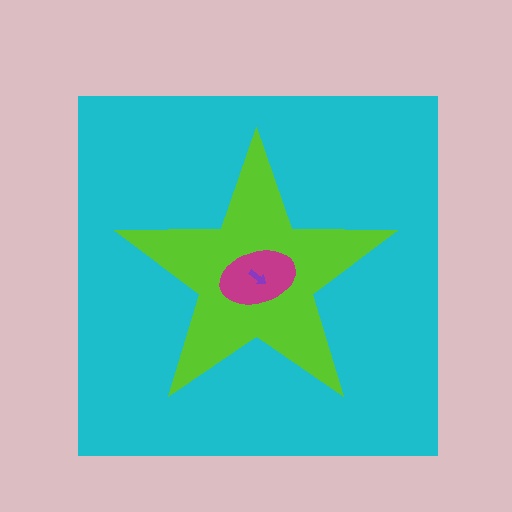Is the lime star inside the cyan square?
Yes.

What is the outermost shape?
The cyan square.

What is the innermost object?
The purple arrow.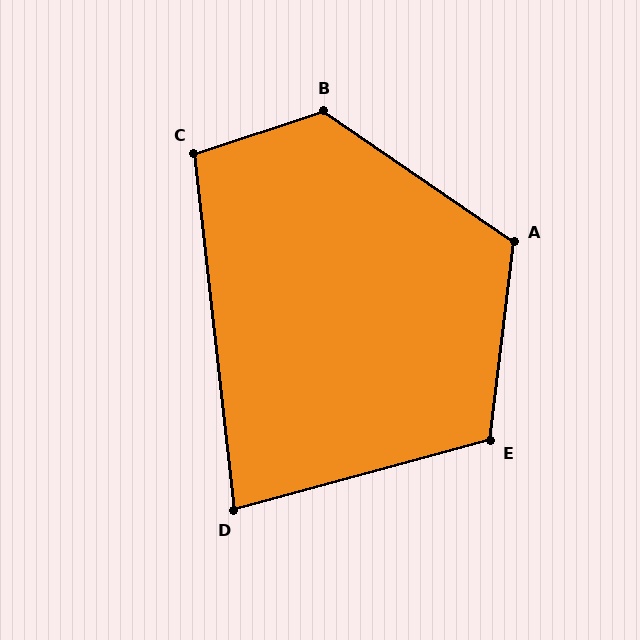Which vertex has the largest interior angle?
B, at approximately 127 degrees.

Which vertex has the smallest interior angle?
D, at approximately 81 degrees.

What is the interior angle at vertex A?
Approximately 118 degrees (obtuse).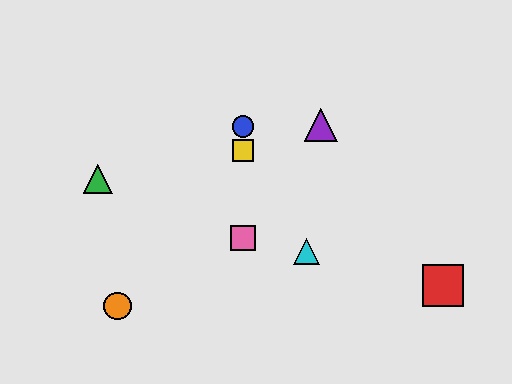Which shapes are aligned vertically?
The blue circle, the yellow square, the pink square are aligned vertically.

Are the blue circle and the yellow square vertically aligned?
Yes, both are at x≈243.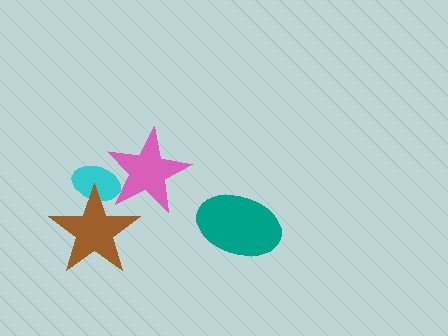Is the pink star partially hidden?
Yes, it is partially covered by another shape.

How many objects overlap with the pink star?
2 objects overlap with the pink star.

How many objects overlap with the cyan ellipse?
2 objects overlap with the cyan ellipse.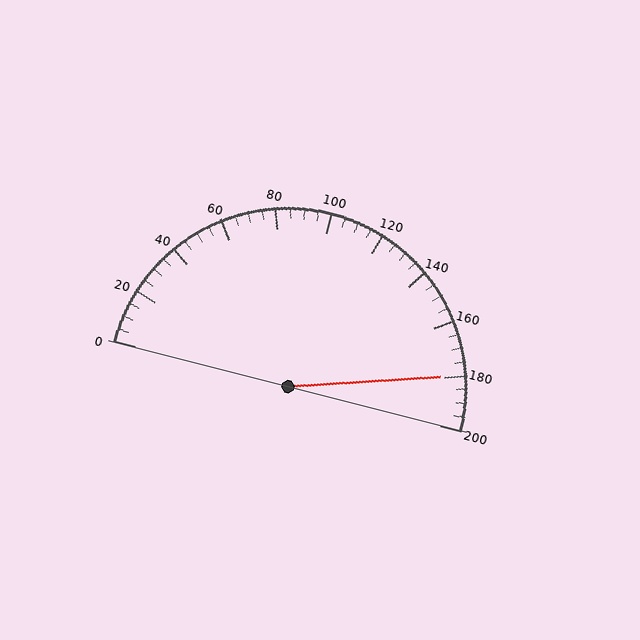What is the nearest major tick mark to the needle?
The nearest major tick mark is 180.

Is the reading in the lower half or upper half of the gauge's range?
The reading is in the upper half of the range (0 to 200).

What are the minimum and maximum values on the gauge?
The gauge ranges from 0 to 200.